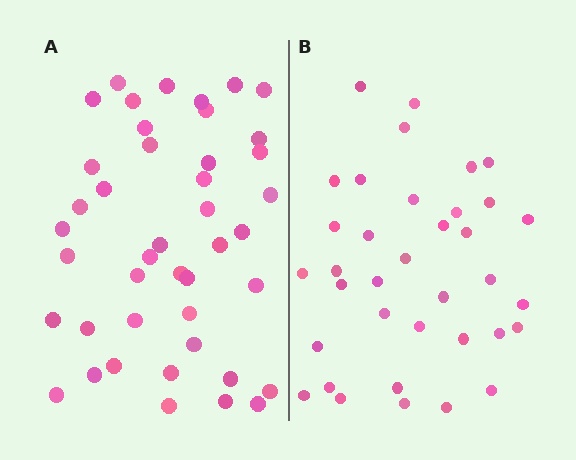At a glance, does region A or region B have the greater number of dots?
Region A (the left region) has more dots.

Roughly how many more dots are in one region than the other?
Region A has roughly 8 or so more dots than region B.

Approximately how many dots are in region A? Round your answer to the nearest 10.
About 40 dots. (The exact count is 43, which rounds to 40.)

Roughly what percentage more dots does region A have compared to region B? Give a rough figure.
About 20% more.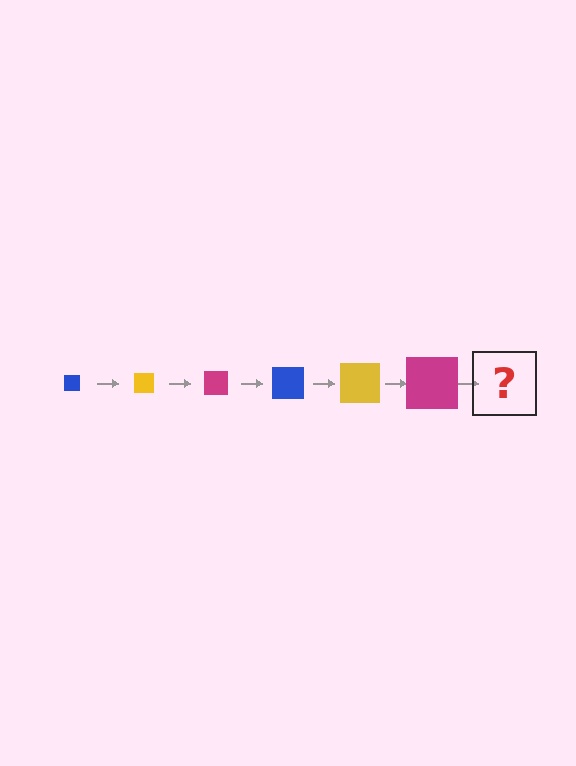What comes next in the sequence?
The next element should be a blue square, larger than the previous one.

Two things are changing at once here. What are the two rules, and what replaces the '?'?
The two rules are that the square grows larger each step and the color cycles through blue, yellow, and magenta. The '?' should be a blue square, larger than the previous one.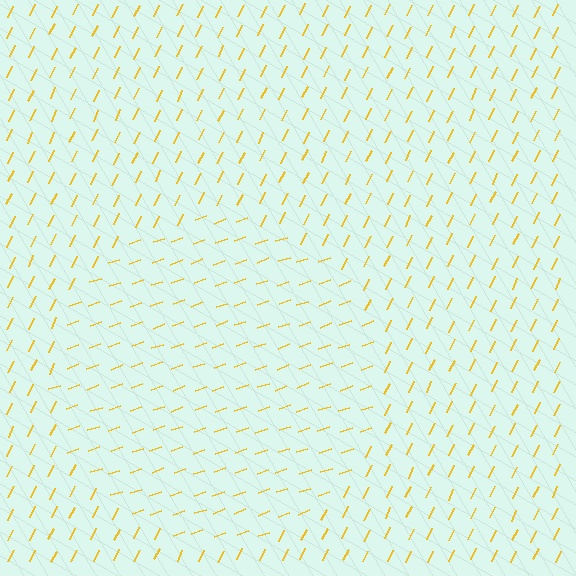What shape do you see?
I see a circle.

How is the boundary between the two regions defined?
The boundary is defined purely by a change in line orientation (approximately 45 degrees difference). All lines are the same color and thickness.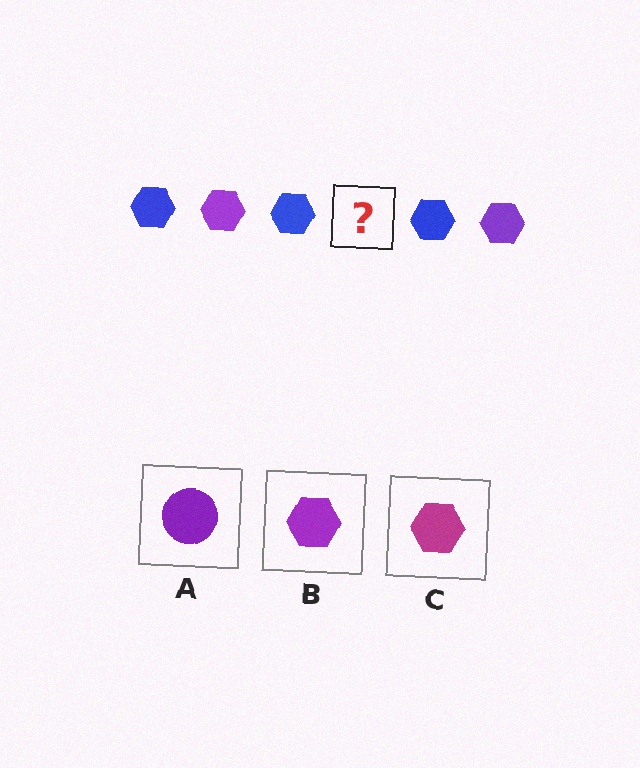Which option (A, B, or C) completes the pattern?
B.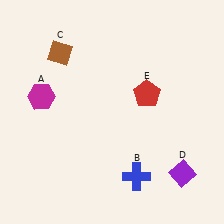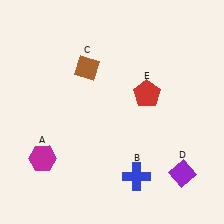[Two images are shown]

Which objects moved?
The objects that moved are: the magenta hexagon (A), the brown diamond (C).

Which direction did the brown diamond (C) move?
The brown diamond (C) moved right.